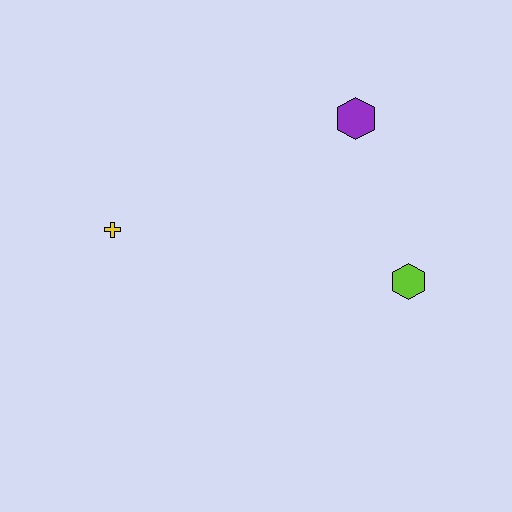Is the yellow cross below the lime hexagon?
No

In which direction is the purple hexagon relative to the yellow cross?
The purple hexagon is to the right of the yellow cross.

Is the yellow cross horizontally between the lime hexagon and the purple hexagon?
No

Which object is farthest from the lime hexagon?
The yellow cross is farthest from the lime hexagon.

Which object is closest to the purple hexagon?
The lime hexagon is closest to the purple hexagon.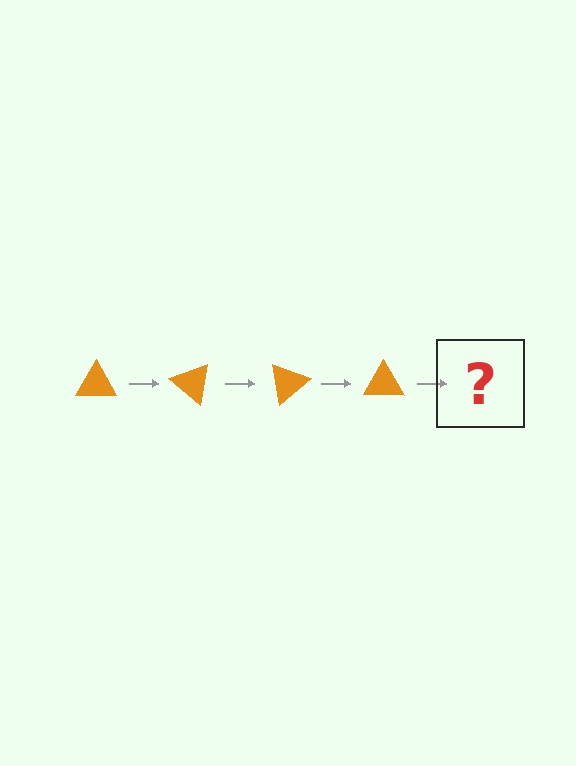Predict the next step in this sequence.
The next step is an orange triangle rotated 160 degrees.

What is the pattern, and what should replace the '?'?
The pattern is that the triangle rotates 40 degrees each step. The '?' should be an orange triangle rotated 160 degrees.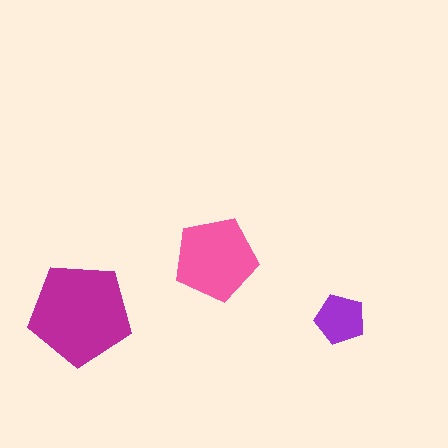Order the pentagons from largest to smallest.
the magenta one, the pink one, the purple one.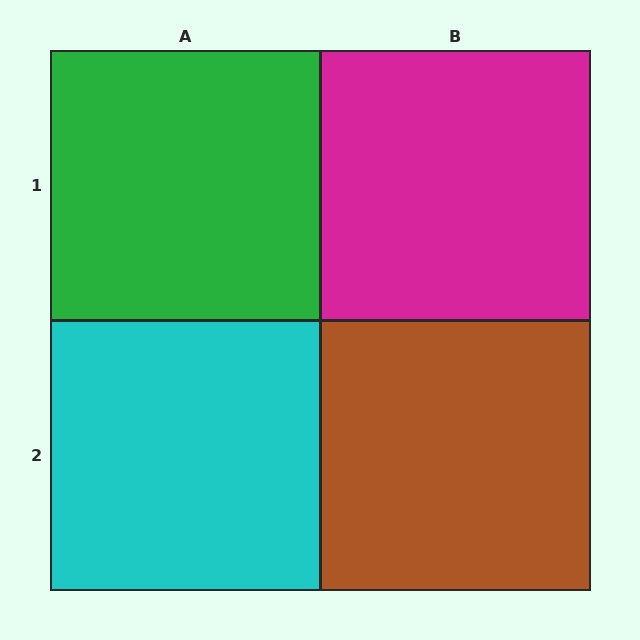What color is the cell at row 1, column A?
Green.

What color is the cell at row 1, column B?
Magenta.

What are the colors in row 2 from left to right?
Cyan, brown.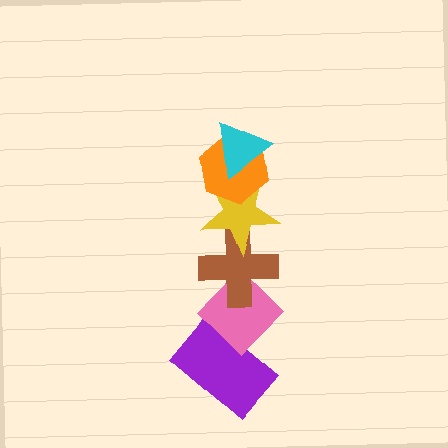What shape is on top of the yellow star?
The orange hexagon is on top of the yellow star.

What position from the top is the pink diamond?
The pink diamond is 5th from the top.